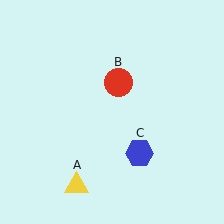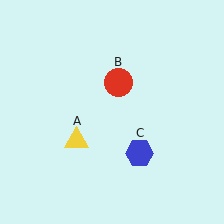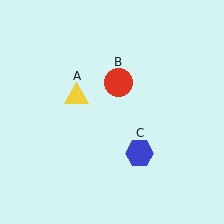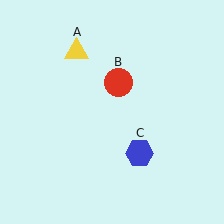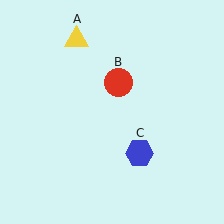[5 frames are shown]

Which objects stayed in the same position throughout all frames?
Red circle (object B) and blue hexagon (object C) remained stationary.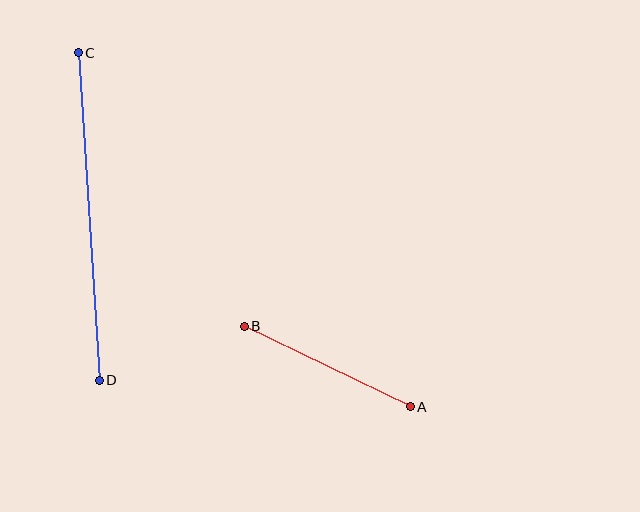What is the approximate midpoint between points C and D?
The midpoint is at approximately (89, 216) pixels.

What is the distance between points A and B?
The distance is approximately 184 pixels.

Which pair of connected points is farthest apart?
Points C and D are farthest apart.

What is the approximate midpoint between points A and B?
The midpoint is at approximately (327, 366) pixels.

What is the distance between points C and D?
The distance is approximately 328 pixels.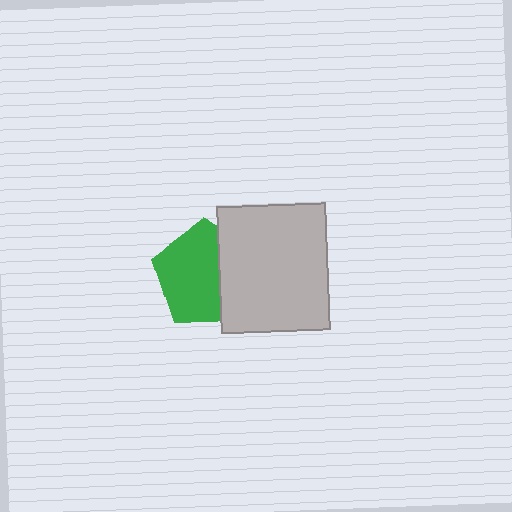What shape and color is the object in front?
The object in front is a light gray rectangle.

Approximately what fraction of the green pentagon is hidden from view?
Roughly 35% of the green pentagon is hidden behind the light gray rectangle.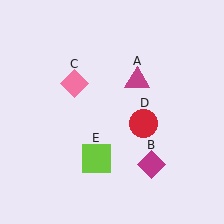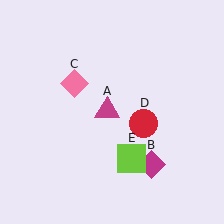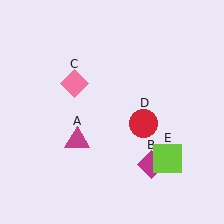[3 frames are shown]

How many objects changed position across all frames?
2 objects changed position: magenta triangle (object A), lime square (object E).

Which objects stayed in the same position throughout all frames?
Magenta diamond (object B) and pink diamond (object C) and red circle (object D) remained stationary.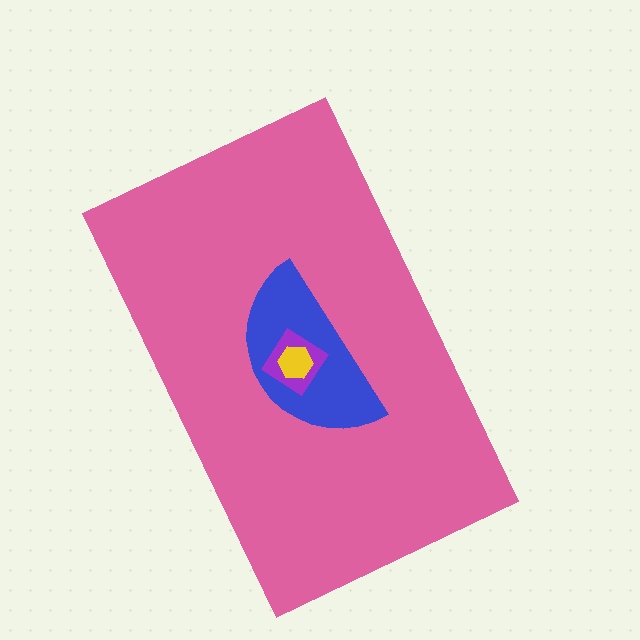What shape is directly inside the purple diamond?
The yellow hexagon.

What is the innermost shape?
The yellow hexagon.